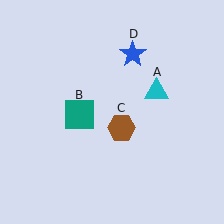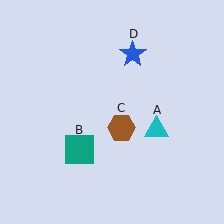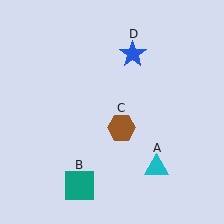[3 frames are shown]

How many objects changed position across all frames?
2 objects changed position: cyan triangle (object A), teal square (object B).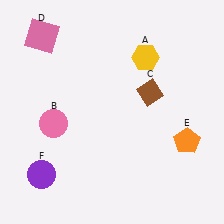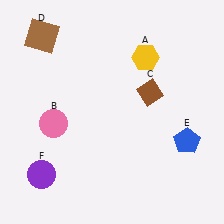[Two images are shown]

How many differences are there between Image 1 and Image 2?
There are 2 differences between the two images.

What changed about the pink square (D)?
In Image 1, D is pink. In Image 2, it changed to brown.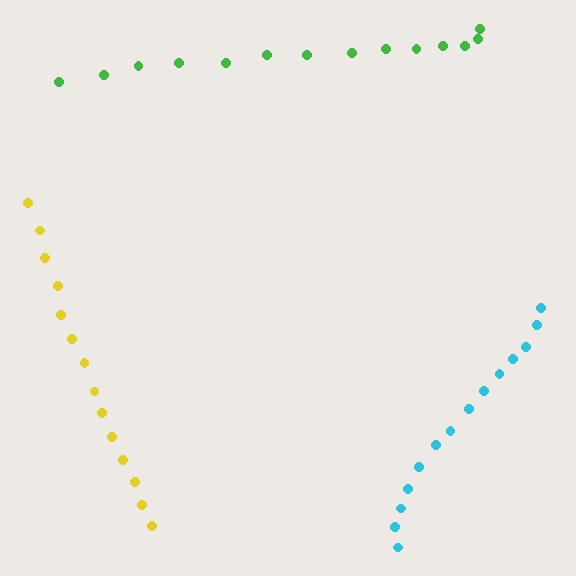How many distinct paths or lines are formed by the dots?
There are 3 distinct paths.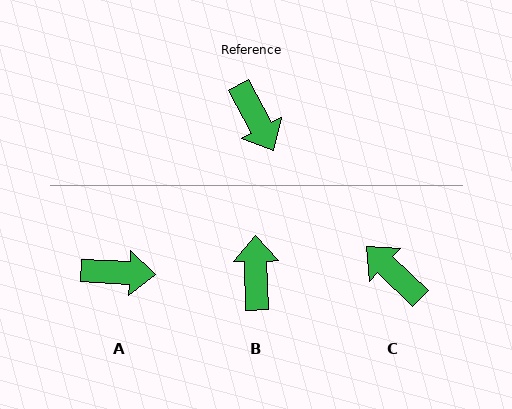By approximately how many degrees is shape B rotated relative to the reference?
Approximately 153 degrees counter-clockwise.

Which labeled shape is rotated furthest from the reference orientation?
C, about 162 degrees away.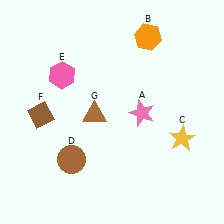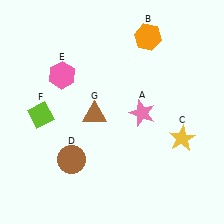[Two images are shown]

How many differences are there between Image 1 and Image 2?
There is 1 difference between the two images.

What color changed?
The diamond (F) changed from brown in Image 1 to lime in Image 2.